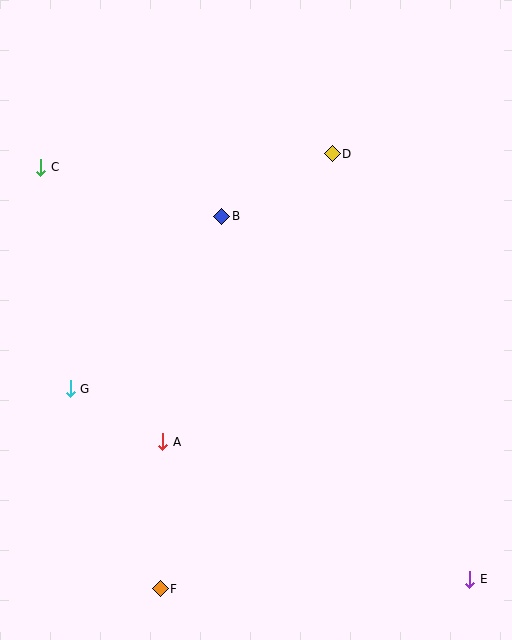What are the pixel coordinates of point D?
Point D is at (332, 154).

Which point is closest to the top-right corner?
Point D is closest to the top-right corner.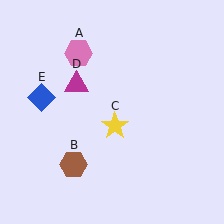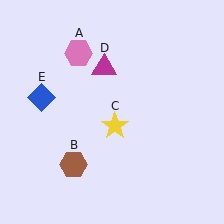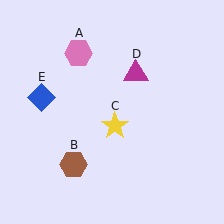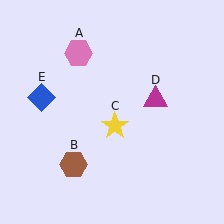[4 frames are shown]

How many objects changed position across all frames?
1 object changed position: magenta triangle (object D).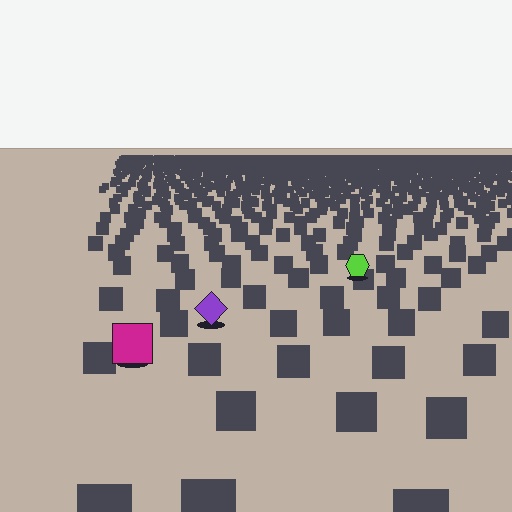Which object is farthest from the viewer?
The lime hexagon is farthest from the viewer. It appears smaller and the ground texture around it is denser.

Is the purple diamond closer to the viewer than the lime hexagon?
Yes. The purple diamond is closer — you can tell from the texture gradient: the ground texture is coarser near it.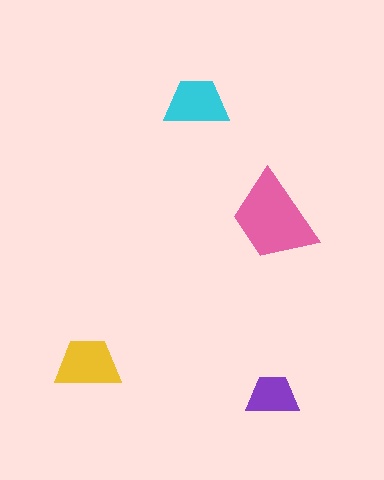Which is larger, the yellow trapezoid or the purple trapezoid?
The yellow one.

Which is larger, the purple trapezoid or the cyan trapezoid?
The cyan one.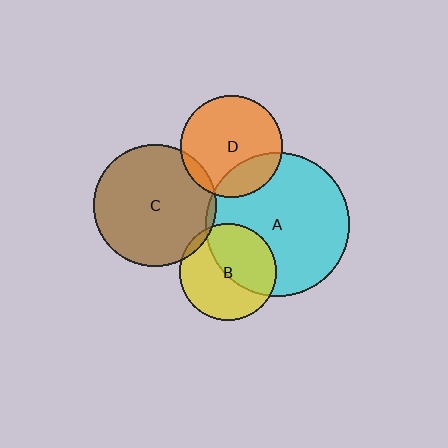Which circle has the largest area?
Circle A (cyan).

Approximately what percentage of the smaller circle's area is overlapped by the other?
Approximately 5%.